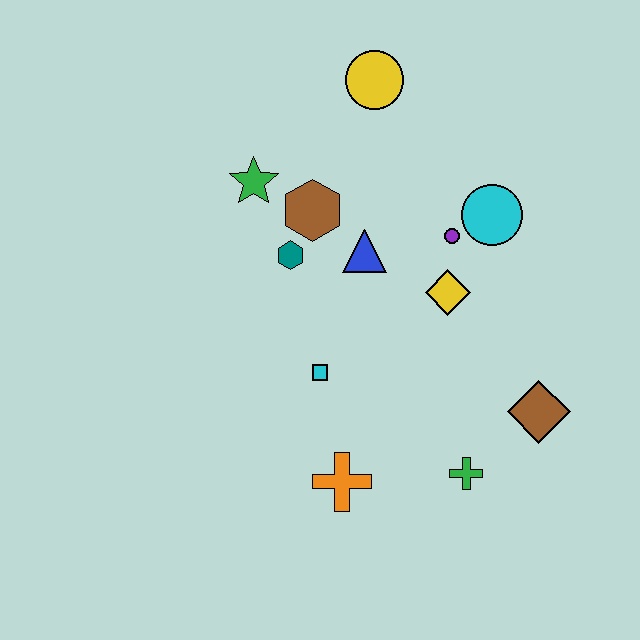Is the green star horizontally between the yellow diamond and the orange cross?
No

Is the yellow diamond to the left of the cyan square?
No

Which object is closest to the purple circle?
The cyan circle is closest to the purple circle.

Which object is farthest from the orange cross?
The yellow circle is farthest from the orange cross.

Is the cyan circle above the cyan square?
Yes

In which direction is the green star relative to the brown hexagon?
The green star is to the left of the brown hexagon.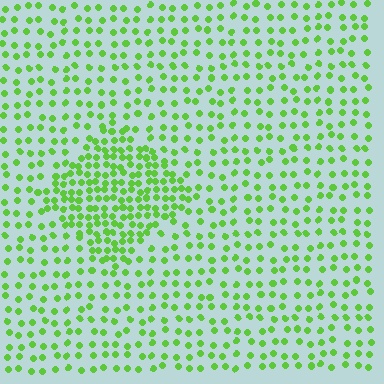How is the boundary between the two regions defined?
The boundary is defined by a change in element density (approximately 2.0x ratio). All elements are the same color, size, and shape.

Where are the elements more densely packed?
The elements are more densely packed inside the diamond boundary.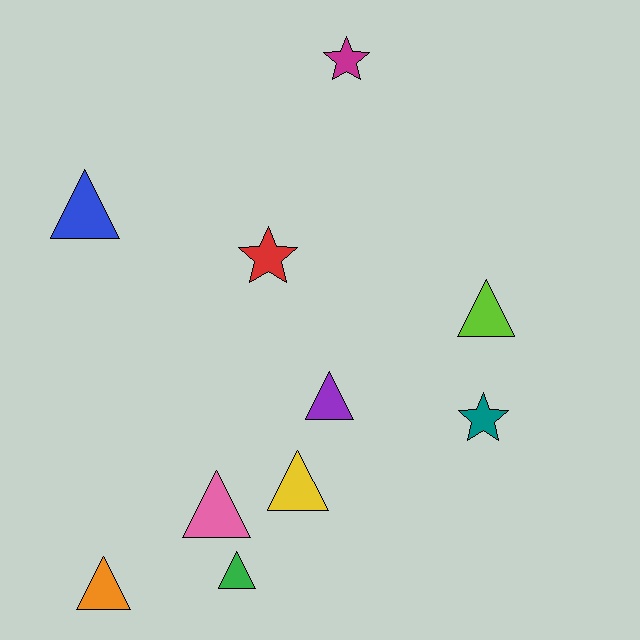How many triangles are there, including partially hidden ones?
There are 7 triangles.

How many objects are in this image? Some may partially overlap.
There are 10 objects.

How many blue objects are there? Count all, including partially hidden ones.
There is 1 blue object.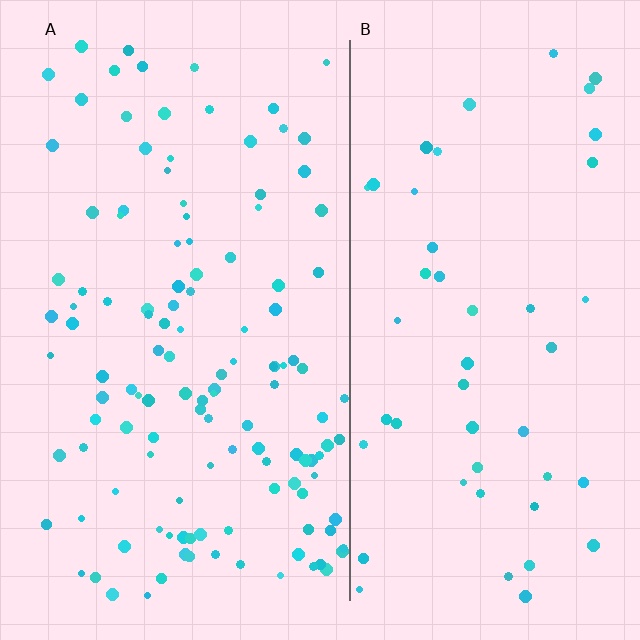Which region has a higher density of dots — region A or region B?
A (the left).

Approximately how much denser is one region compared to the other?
Approximately 2.6× — region A over region B.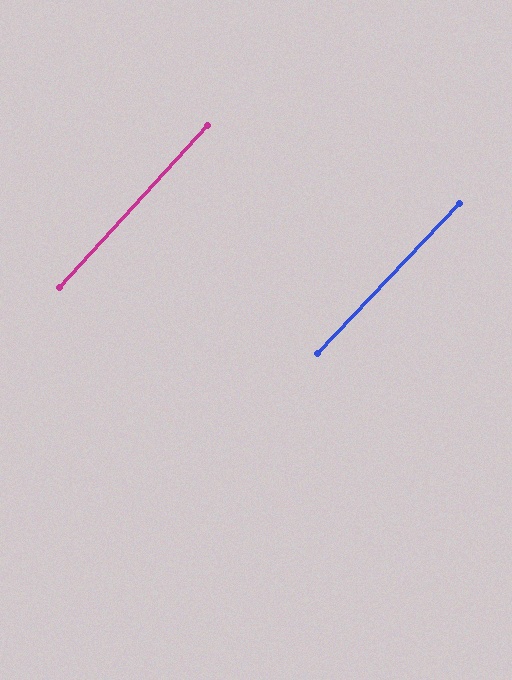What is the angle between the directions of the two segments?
Approximately 1 degree.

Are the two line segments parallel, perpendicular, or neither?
Parallel — their directions differ by only 1.1°.